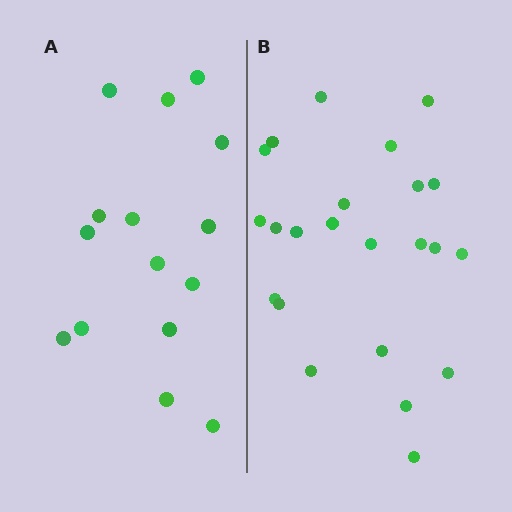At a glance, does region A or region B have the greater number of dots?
Region B (the right region) has more dots.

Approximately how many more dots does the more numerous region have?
Region B has roughly 8 or so more dots than region A.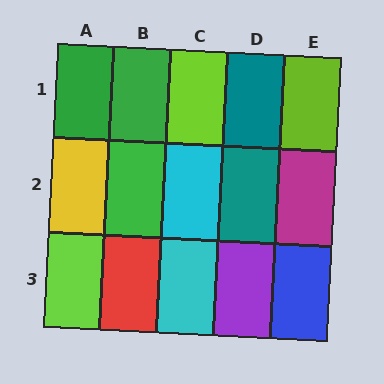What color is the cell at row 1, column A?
Green.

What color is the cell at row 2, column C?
Cyan.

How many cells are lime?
3 cells are lime.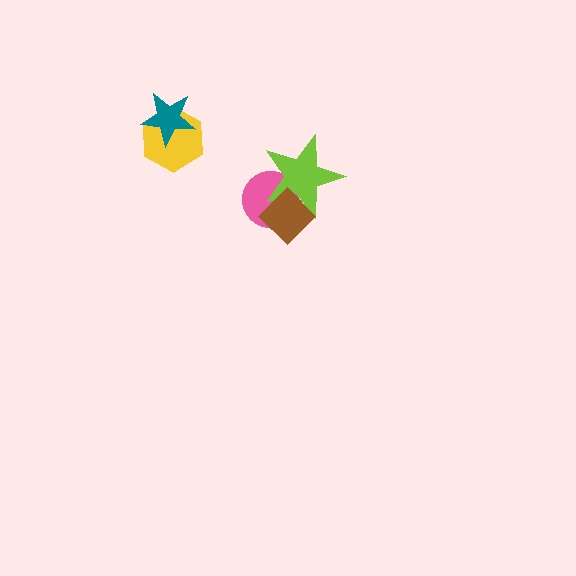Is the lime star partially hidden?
Yes, it is partially covered by another shape.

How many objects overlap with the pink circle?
2 objects overlap with the pink circle.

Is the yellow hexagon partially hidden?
Yes, it is partially covered by another shape.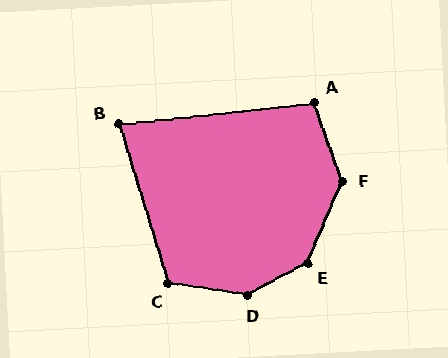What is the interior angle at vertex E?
Approximately 141 degrees (obtuse).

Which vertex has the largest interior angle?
D, at approximately 143 degrees.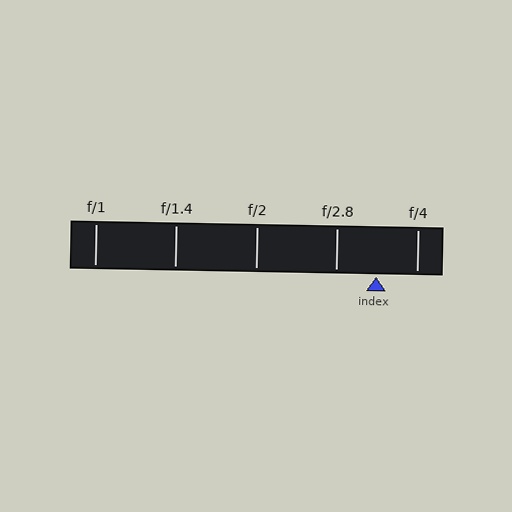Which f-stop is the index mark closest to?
The index mark is closest to f/4.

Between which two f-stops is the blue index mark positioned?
The index mark is between f/2.8 and f/4.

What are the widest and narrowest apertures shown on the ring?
The widest aperture shown is f/1 and the narrowest is f/4.